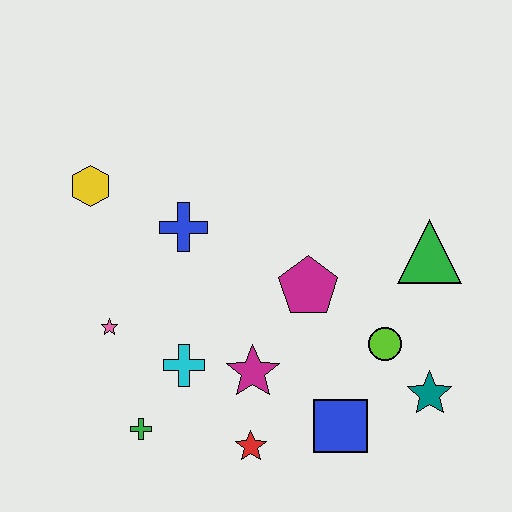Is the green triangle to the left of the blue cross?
No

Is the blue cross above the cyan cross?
Yes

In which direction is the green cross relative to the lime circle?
The green cross is to the left of the lime circle.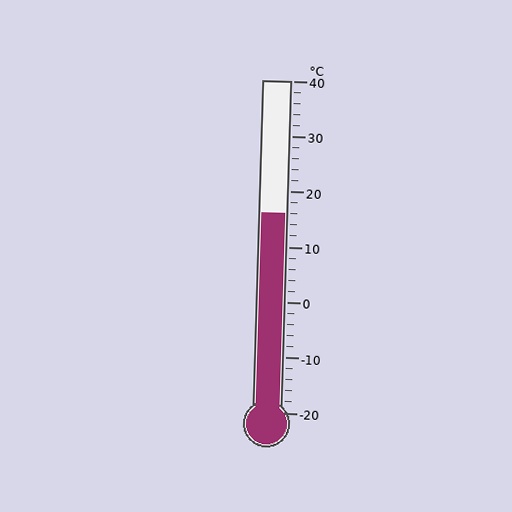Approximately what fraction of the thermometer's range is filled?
The thermometer is filled to approximately 60% of its range.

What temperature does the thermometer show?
The thermometer shows approximately 16°C.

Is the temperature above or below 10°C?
The temperature is above 10°C.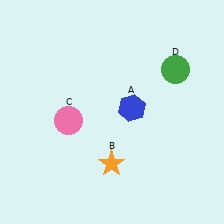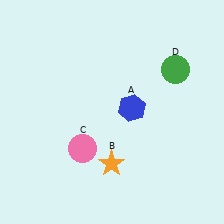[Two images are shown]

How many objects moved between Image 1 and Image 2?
1 object moved between the two images.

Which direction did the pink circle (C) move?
The pink circle (C) moved down.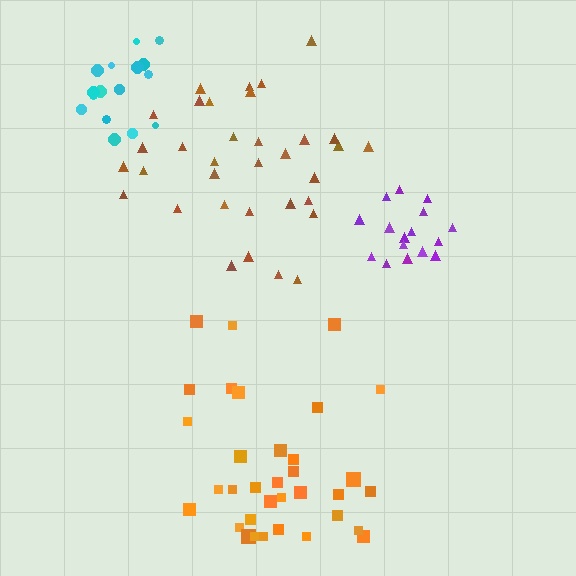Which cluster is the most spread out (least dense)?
Brown.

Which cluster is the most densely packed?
Cyan.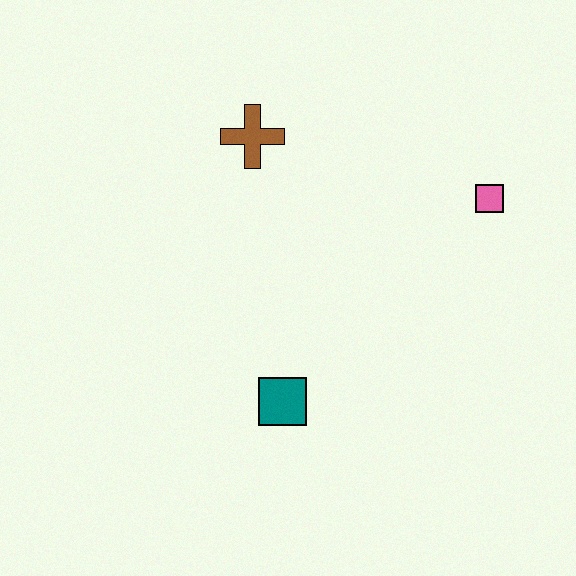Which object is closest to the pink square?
The brown cross is closest to the pink square.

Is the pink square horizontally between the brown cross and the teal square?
No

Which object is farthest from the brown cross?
The teal square is farthest from the brown cross.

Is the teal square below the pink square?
Yes